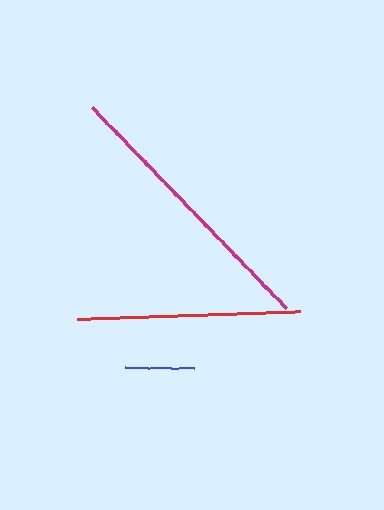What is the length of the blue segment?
The blue segment is approximately 69 pixels long.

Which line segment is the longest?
The magenta line is the longest at approximately 278 pixels.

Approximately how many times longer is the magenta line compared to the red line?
The magenta line is approximately 1.3 times the length of the red line.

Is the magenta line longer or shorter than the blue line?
The magenta line is longer than the blue line.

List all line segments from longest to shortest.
From longest to shortest: magenta, red, blue.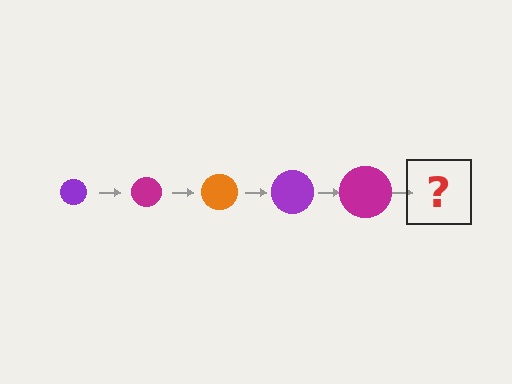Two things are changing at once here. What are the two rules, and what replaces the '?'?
The two rules are that the circle grows larger each step and the color cycles through purple, magenta, and orange. The '?' should be an orange circle, larger than the previous one.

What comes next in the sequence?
The next element should be an orange circle, larger than the previous one.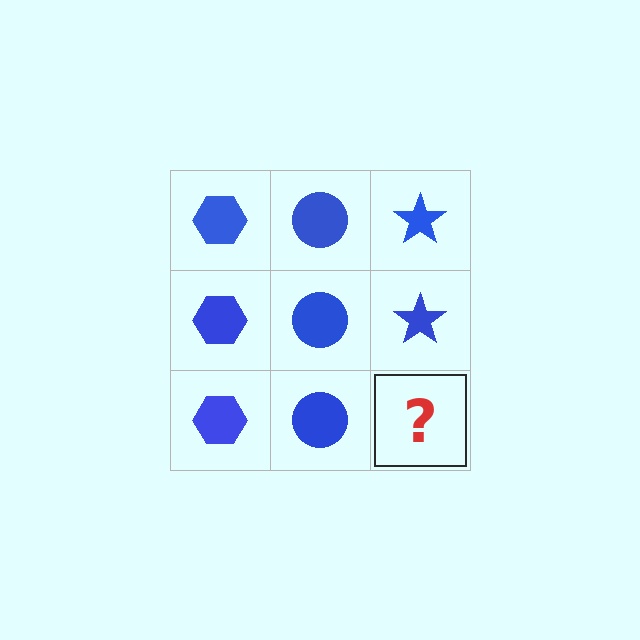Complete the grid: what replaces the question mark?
The question mark should be replaced with a blue star.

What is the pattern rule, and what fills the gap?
The rule is that each column has a consistent shape. The gap should be filled with a blue star.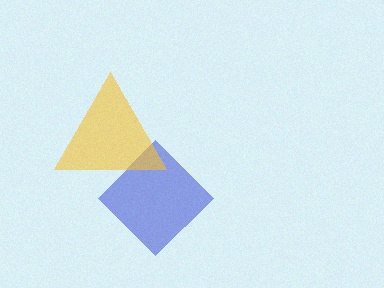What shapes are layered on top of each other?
The layered shapes are: a blue diamond, a yellow triangle.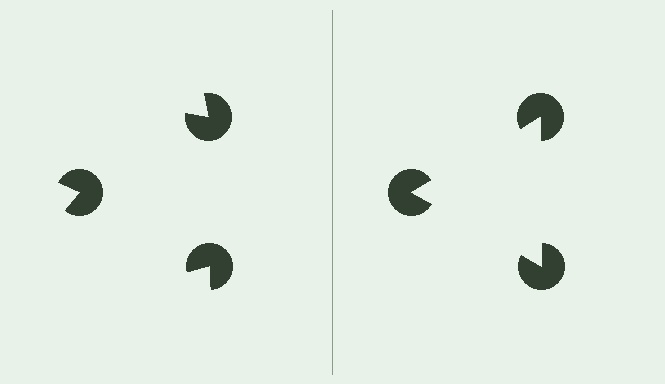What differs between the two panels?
The pac-man discs are positioned identically on both sides; only the wedge orientations differ. On the right they align to a triangle; on the left they are misaligned.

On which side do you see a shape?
An illusory triangle appears on the right side. On the left side the wedge cuts are rotated, so no coherent shape forms.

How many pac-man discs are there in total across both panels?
6 — 3 on each side.